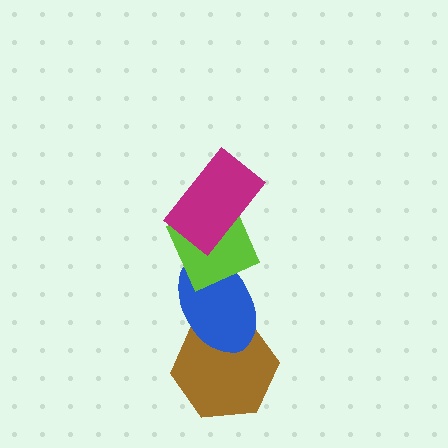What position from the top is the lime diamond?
The lime diamond is 2nd from the top.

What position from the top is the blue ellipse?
The blue ellipse is 3rd from the top.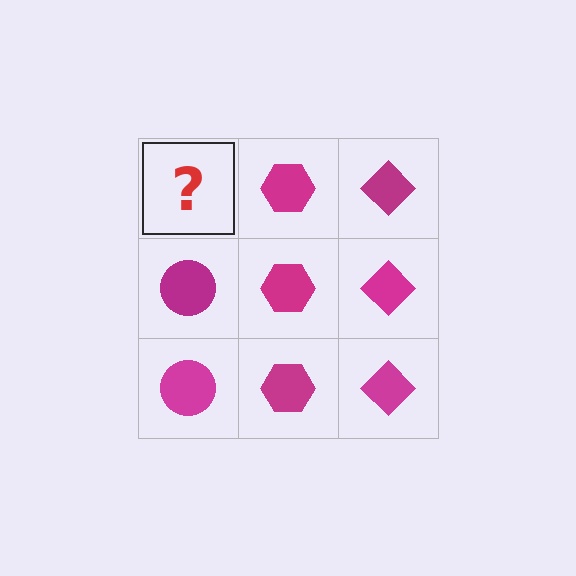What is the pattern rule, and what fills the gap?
The rule is that each column has a consistent shape. The gap should be filled with a magenta circle.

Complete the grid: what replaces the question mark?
The question mark should be replaced with a magenta circle.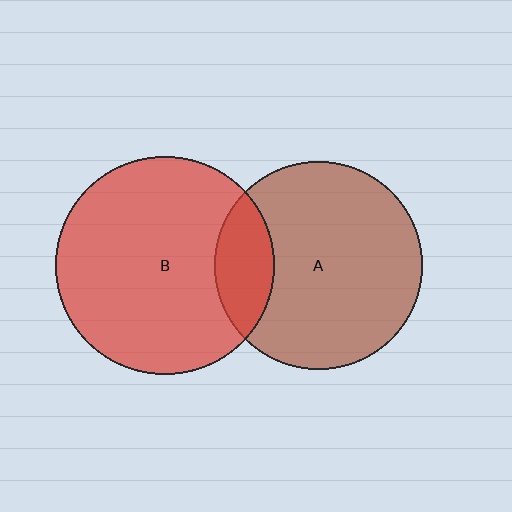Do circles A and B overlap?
Yes.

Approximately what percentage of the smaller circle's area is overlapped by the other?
Approximately 20%.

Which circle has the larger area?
Circle B (red).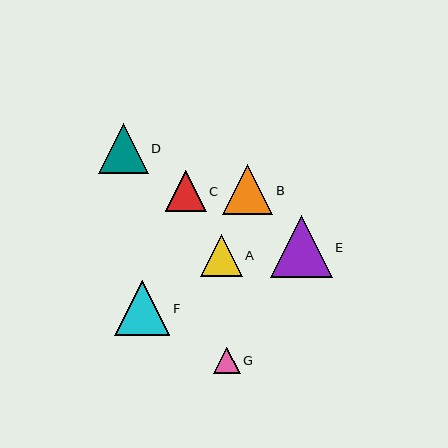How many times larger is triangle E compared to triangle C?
Triangle E is approximately 1.5 times the size of triangle C.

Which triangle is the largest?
Triangle E is the largest with a size of approximately 62 pixels.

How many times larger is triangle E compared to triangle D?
Triangle E is approximately 1.2 times the size of triangle D.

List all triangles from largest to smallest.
From largest to smallest: E, F, B, D, A, C, G.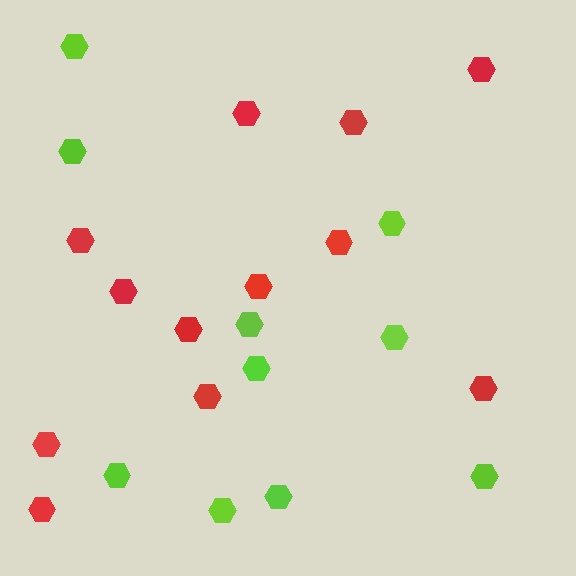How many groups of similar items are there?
There are 2 groups: one group of lime hexagons (10) and one group of red hexagons (12).